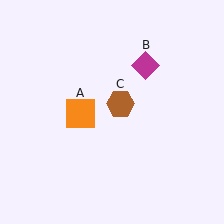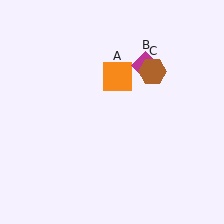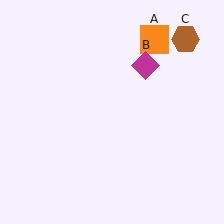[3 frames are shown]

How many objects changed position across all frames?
2 objects changed position: orange square (object A), brown hexagon (object C).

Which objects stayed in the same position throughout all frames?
Magenta diamond (object B) remained stationary.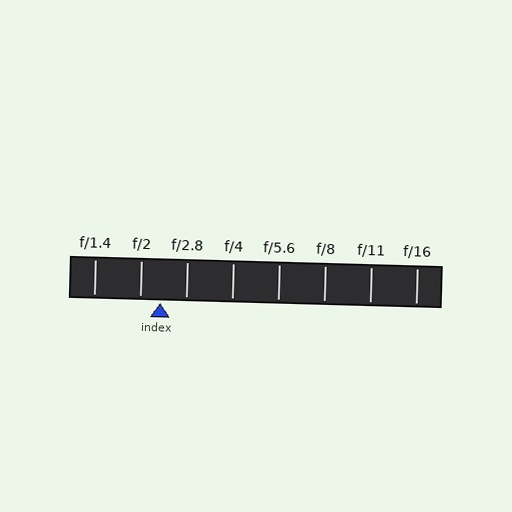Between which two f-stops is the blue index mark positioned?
The index mark is between f/2 and f/2.8.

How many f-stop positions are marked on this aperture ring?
There are 8 f-stop positions marked.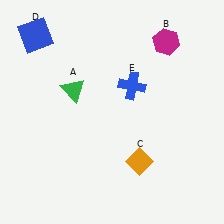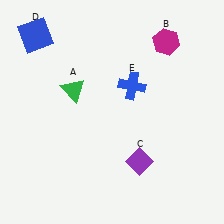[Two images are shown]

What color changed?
The diamond (C) changed from orange in Image 1 to purple in Image 2.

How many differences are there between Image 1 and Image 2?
There is 1 difference between the two images.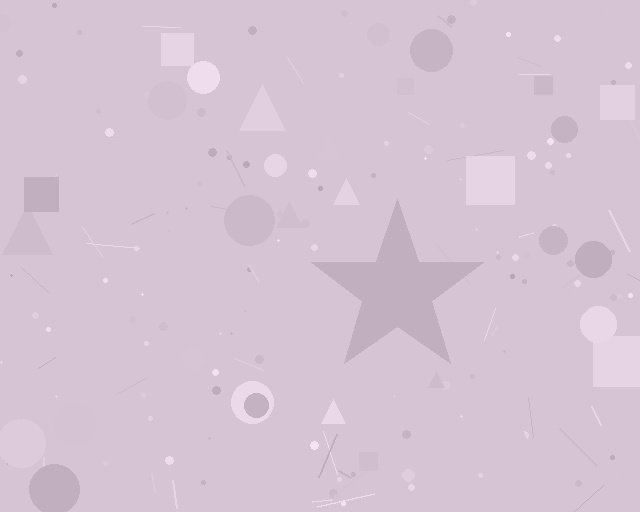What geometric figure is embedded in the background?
A star is embedded in the background.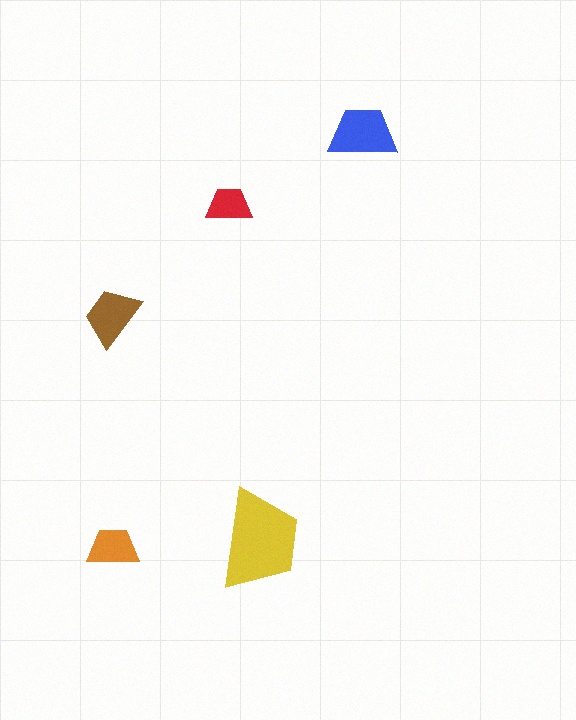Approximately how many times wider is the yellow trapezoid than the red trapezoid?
About 2 times wider.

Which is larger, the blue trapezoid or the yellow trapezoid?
The yellow one.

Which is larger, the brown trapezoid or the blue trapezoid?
The blue one.